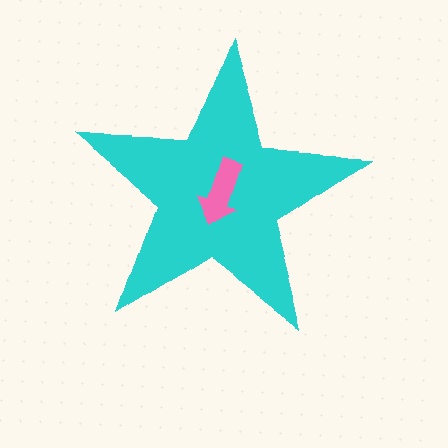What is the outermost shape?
The cyan star.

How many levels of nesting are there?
2.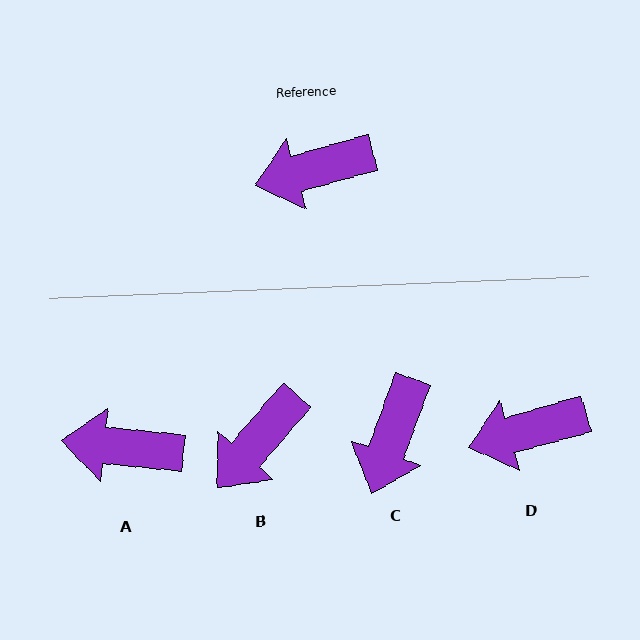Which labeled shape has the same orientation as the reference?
D.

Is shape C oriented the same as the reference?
No, it is off by about 54 degrees.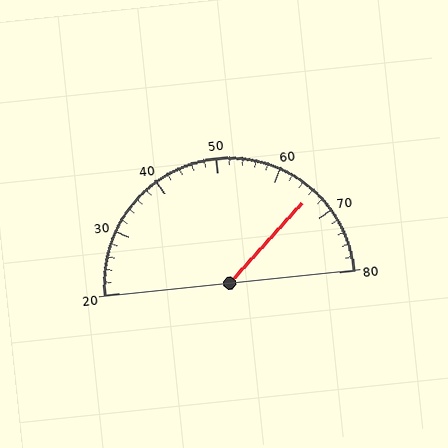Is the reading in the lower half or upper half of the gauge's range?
The reading is in the upper half of the range (20 to 80).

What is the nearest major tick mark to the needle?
The nearest major tick mark is 70.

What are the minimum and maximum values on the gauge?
The gauge ranges from 20 to 80.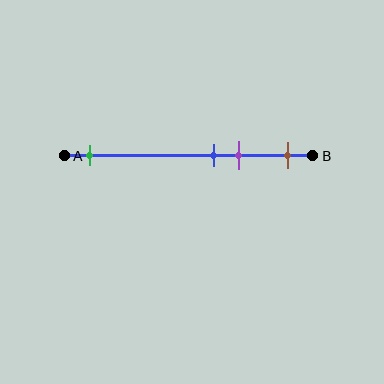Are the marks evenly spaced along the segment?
No, the marks are not evenly spaced.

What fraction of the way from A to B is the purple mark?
The purple mark is approximately 70% (0.7) of the way from A to B.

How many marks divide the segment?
There are 4 marks dividing the segment.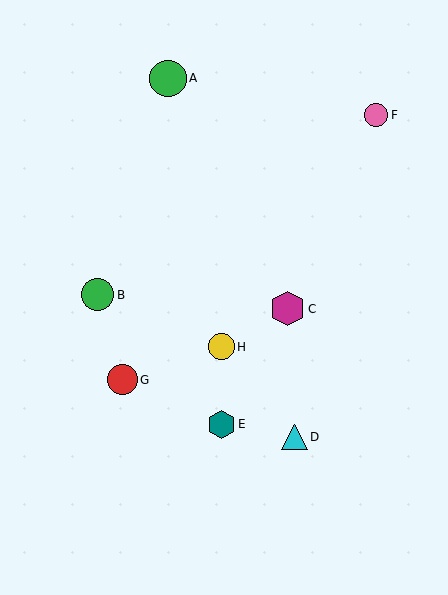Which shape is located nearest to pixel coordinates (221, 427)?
The teal hexagon (labeled E) at (222, 424) is nearest to that location.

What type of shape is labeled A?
Shape A is a green circle.